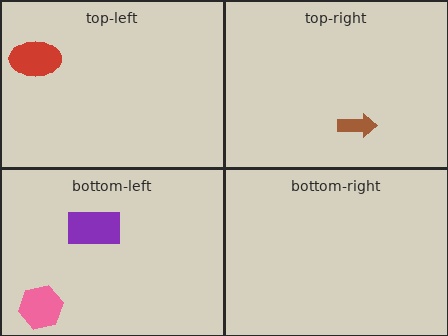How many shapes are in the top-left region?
1.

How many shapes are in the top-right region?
1.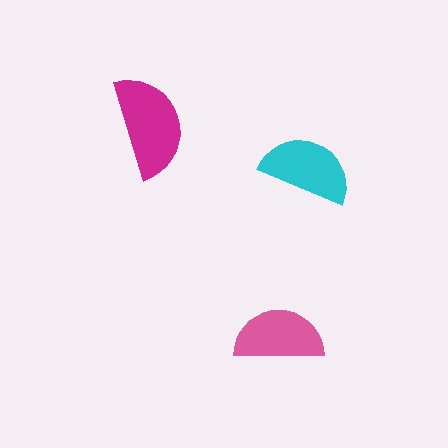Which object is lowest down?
The pink semicircle is bottommost.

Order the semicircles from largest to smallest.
the magenta one, the cyan one, the pink one.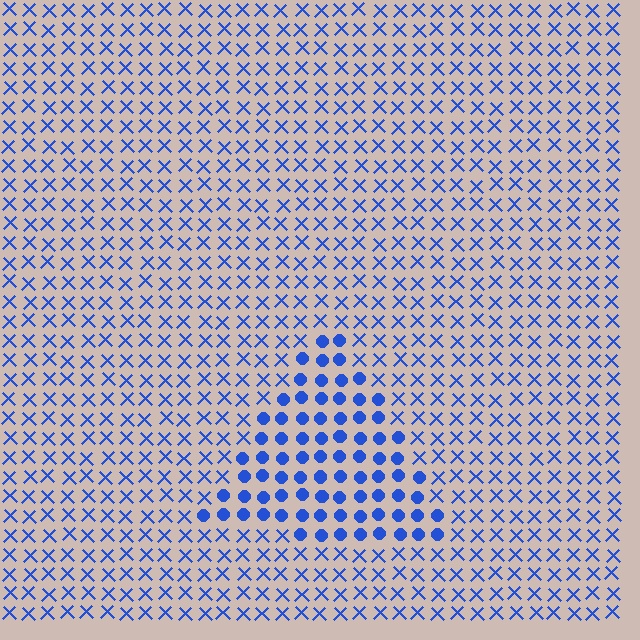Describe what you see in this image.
The image is filled with small blue elements arranged in a uniform grid. A triangle-shaped region contains circles, while the surrounding area contains X marks. The boundary is defined purely by the change in element shape.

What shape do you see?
I see a triangle.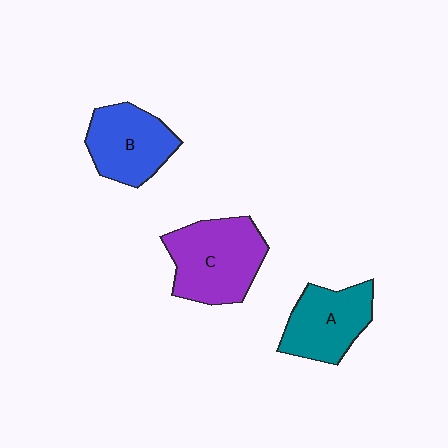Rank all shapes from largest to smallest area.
From largest to smallest: C (purple), B (blue), A (teal).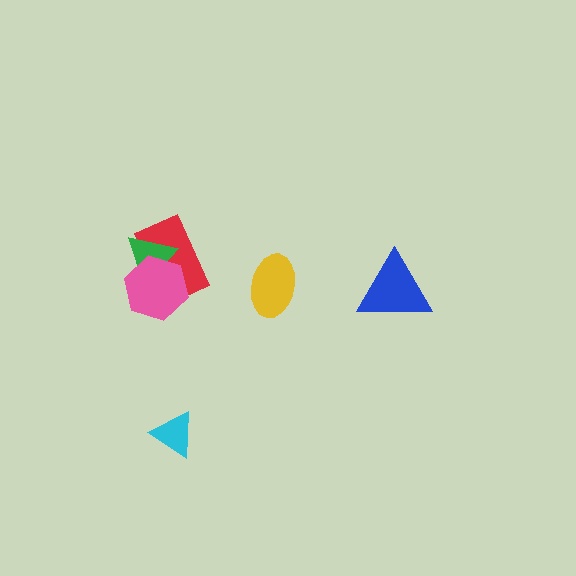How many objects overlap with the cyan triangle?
0 objects overlap with the cyan triangle.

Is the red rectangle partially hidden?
Yes, it is partially covered by another shape.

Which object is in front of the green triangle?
The pink hexagon is in front of the green triangle.